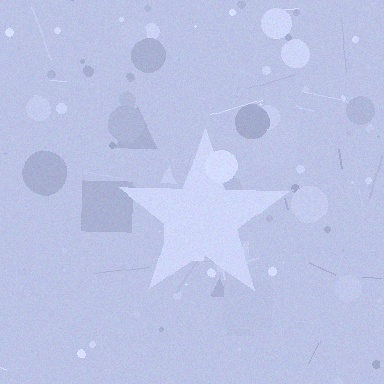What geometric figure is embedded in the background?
A star is embedded in the background.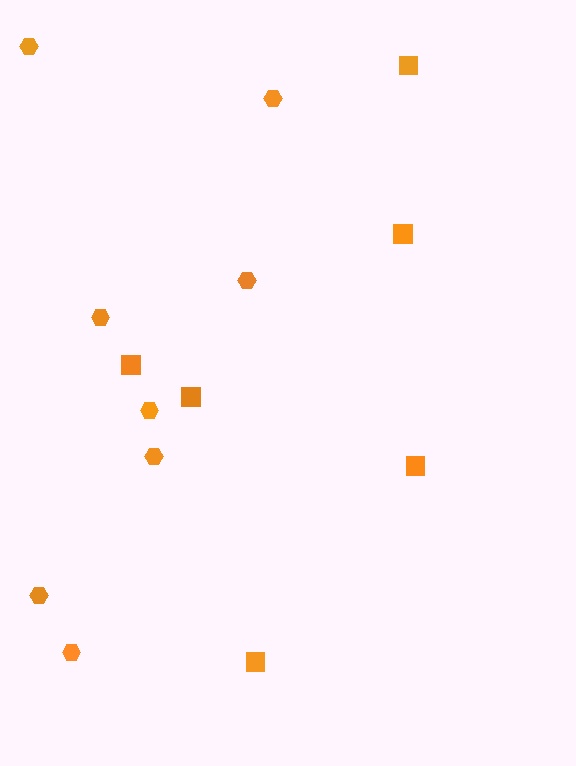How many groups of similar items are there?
There are 2 groups: one group of hexagons (8) and one group of squares (6).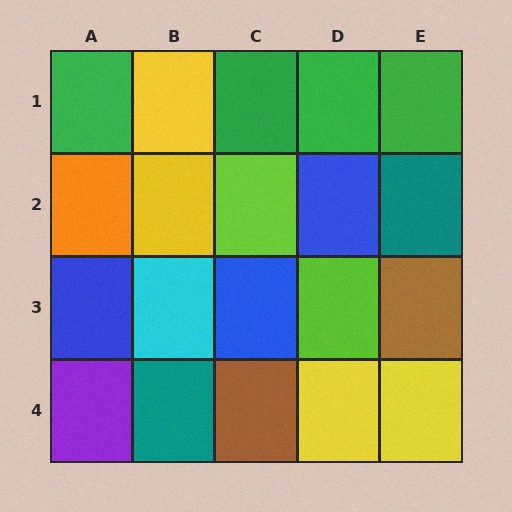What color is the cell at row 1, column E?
Green.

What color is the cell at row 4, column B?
Teal.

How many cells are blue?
3 cells are blue.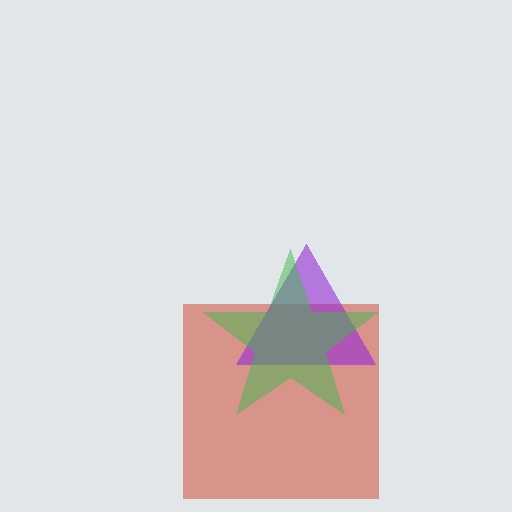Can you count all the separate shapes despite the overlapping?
Yes, there are 3 separate shapes.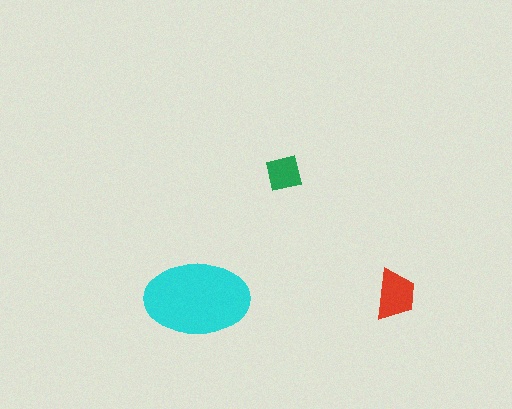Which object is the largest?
The cyan ellipse.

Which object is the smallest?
The green square.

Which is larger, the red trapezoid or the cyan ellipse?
The cyan ellipse.